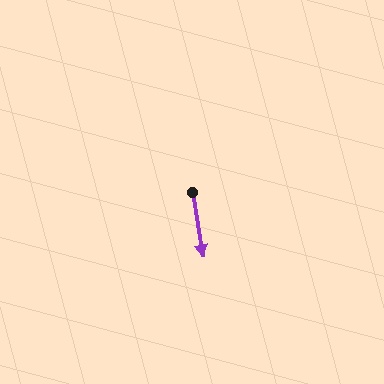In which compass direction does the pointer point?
South.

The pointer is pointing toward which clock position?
Roughly 6 o'clock.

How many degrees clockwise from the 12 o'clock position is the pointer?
Approximately 170 degrees.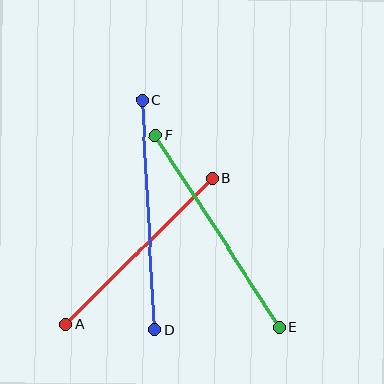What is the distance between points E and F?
The distance is approximately 229 pixels.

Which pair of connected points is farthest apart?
Points C and D are farthest apart.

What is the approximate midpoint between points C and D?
The midpoint is at approximately (148, 215) pixels.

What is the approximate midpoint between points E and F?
The midpoint is at approximately (217, 231) pixels.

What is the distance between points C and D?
The distance is approximately 230 pixels.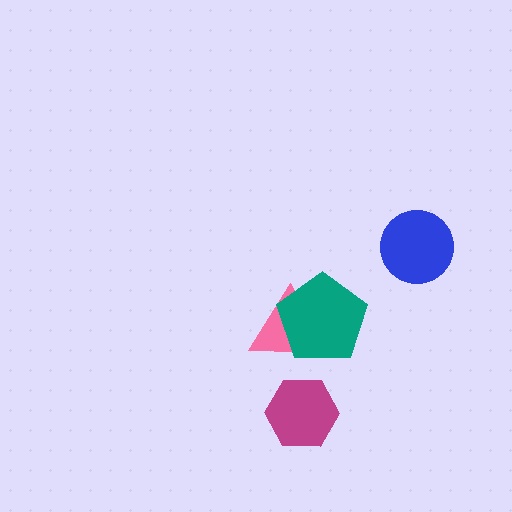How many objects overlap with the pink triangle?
1 object overlaps with the pink triangle.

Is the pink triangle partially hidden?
Yes, it is partially covered by another shape.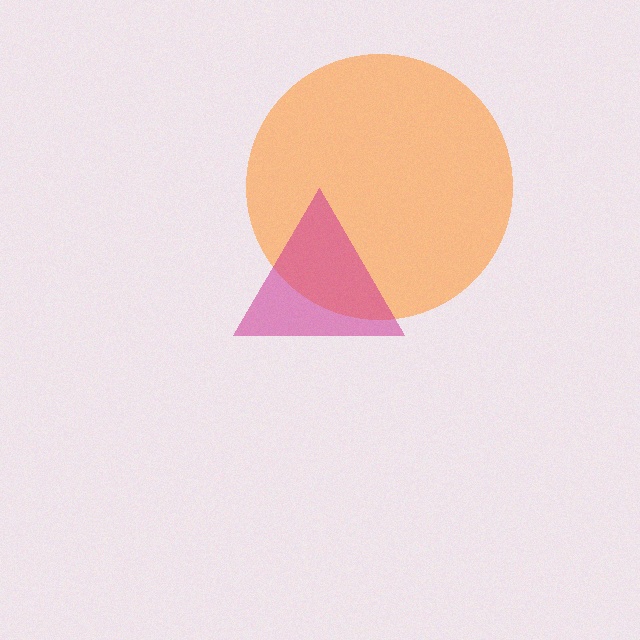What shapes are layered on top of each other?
The layered shapes are: an orange circle, a magenta triangle.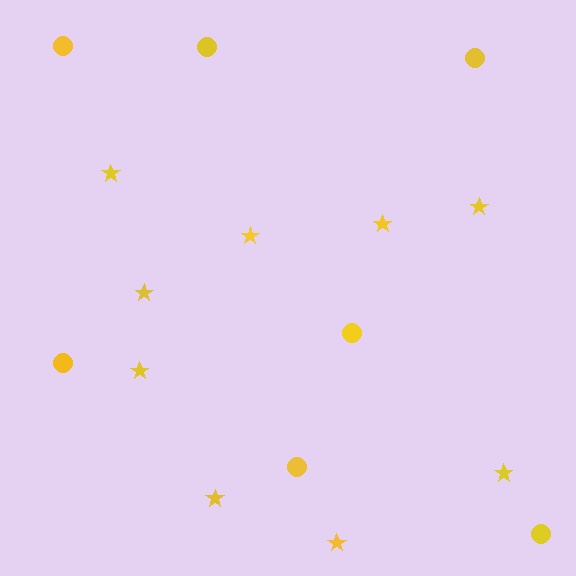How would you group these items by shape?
There are 2 groups: one group of stars (9) and one group of circles (7).